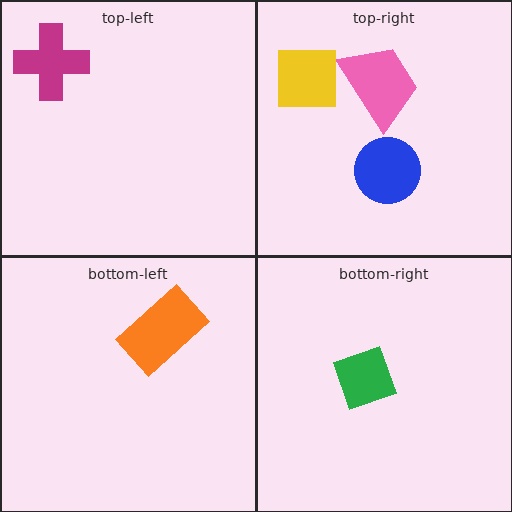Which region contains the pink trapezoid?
The top-right region.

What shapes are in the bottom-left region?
The orange rectangle.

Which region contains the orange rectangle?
The bottom-left region.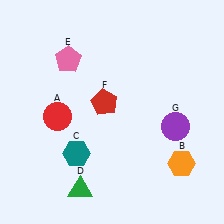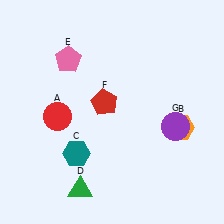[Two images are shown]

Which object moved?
The orange hexagon (B) moved up.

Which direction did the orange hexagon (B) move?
The orange hexagon (B) moved up.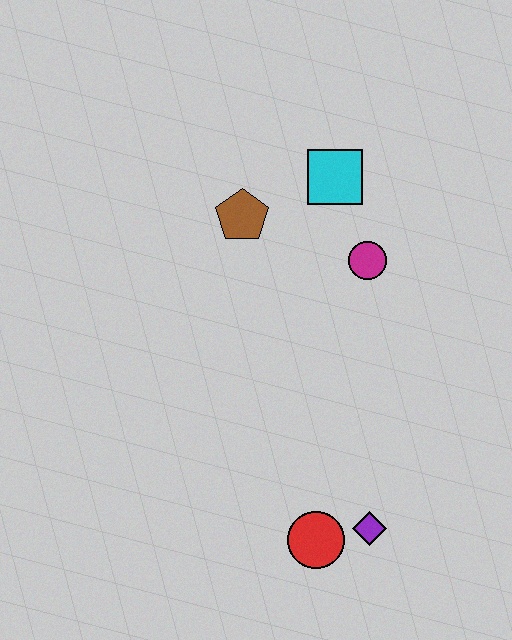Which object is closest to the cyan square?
The magenta circle is closest to the cyan square.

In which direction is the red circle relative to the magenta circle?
The red circle is below the magenta circle.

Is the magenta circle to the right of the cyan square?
Yes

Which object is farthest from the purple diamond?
The cyan square is farthest from the purple diamond.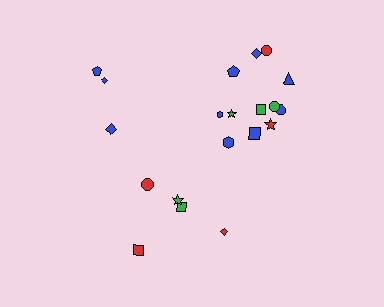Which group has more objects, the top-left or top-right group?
The top-right group.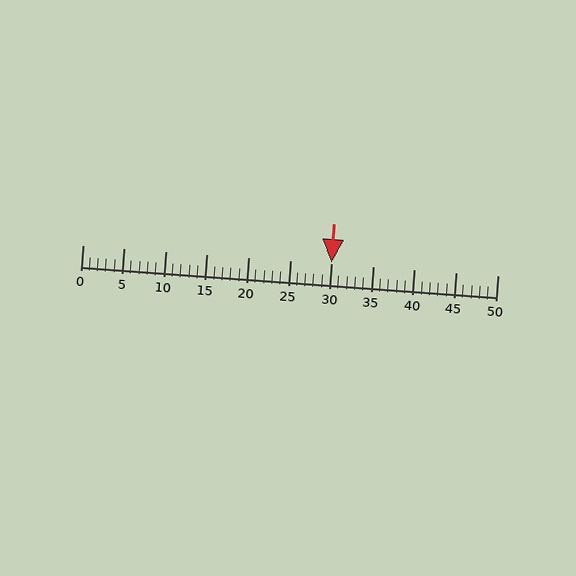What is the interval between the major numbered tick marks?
The major tick marks are spaced 5 units apart.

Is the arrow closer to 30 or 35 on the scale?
The arrow is closer to 30.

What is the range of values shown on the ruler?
The ruler shows values from 0 to 50.